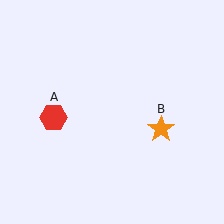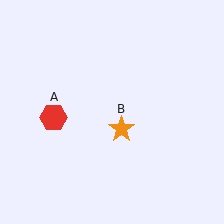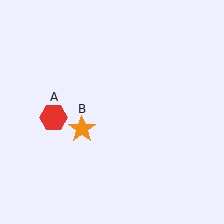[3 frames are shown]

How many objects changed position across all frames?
1 object changed position: orange star (object B).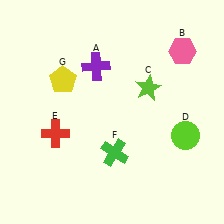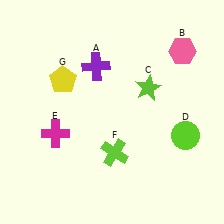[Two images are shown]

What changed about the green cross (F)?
In Image 1, F is green. In Image 2, it changed to lime.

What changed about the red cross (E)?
In Image 1, E is red. In Image 2, it changed to magenta.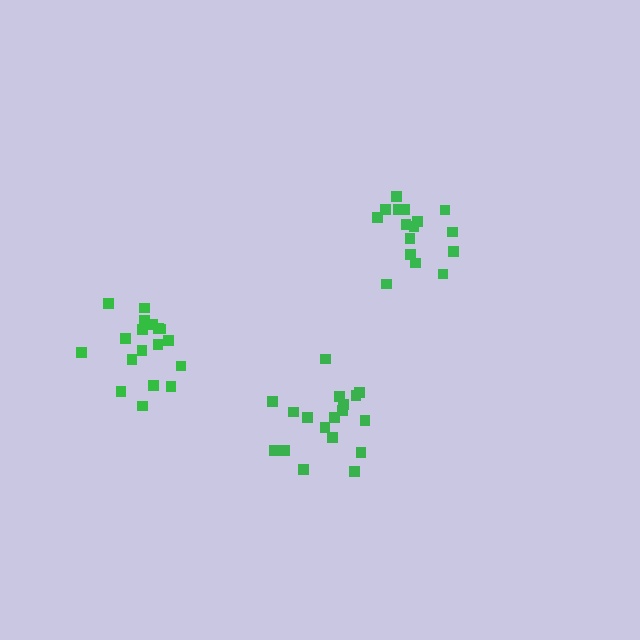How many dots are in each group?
Group 1: 18 dots, Group 2: 16 dots, Group 3: 18 dots (52 total).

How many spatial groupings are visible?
There are 3 spatial groupings.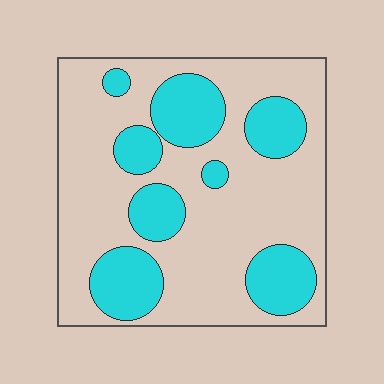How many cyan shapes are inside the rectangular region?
8.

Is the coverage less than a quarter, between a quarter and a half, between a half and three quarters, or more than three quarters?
Between a quarter and a half.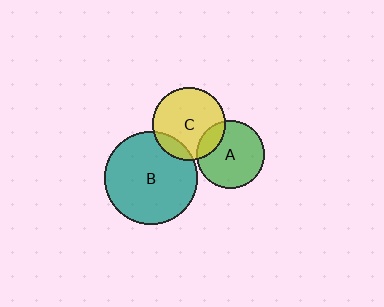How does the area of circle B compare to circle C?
Approximately 1.6 times.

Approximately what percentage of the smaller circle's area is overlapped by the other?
Approximately 15%.